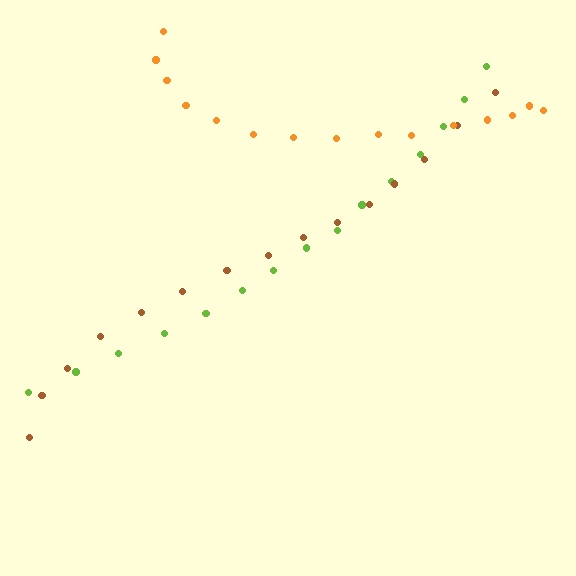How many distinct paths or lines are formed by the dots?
There are 3 distinct paths.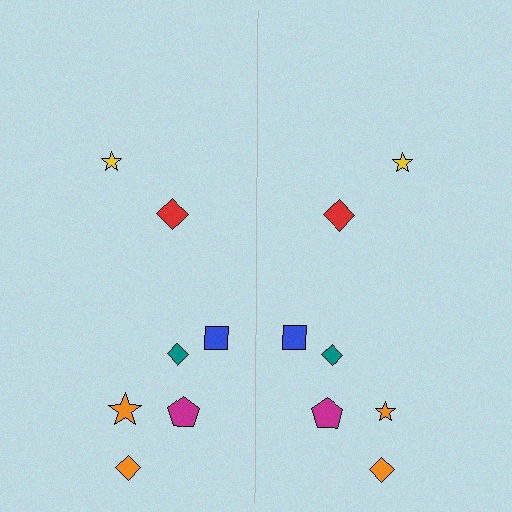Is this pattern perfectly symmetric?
No, the pattern is not perfectly symmetric. The orange star on the right side has a different size than its mirror counterpart.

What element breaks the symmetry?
The orange star on the right side has a different size than its mirror counterpart.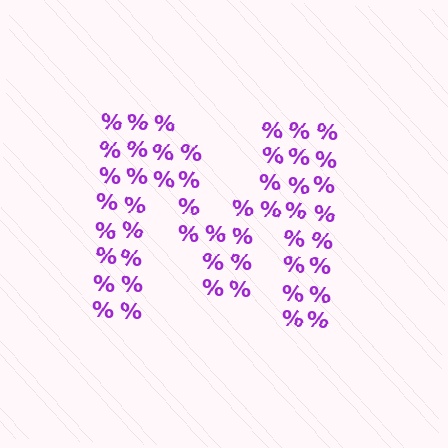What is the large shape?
The large shape is the letter M.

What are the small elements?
The small elements are percent signs.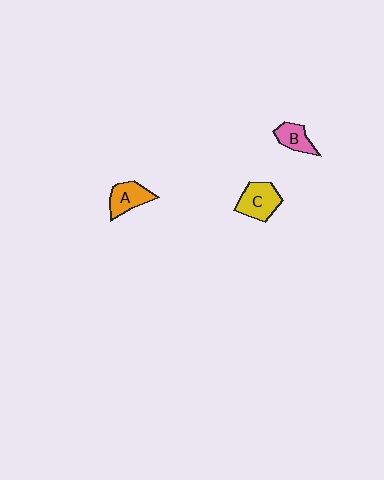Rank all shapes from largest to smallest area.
From largest to smallest: C (yellow), A (orange), B (pink).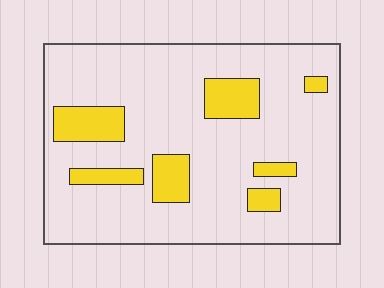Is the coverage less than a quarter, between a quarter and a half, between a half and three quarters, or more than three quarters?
Less than a quarter.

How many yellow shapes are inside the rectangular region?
7.